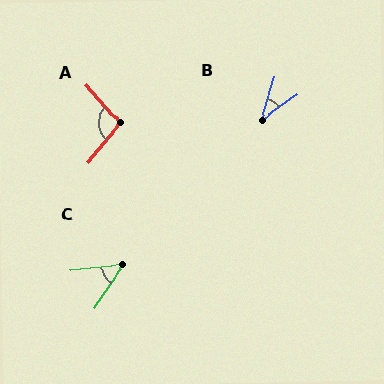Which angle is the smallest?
B, at approximately 38 degrees.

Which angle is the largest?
A, at approximately 99 degrees.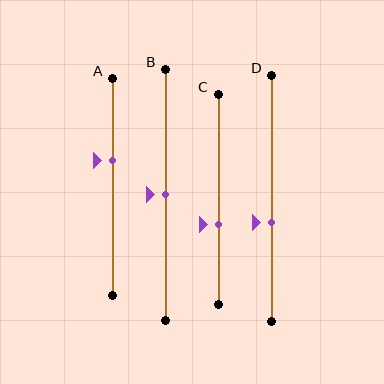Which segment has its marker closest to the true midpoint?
Segment B has its marker closest to the true midpoint.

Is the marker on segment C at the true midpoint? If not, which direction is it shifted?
No, the marker on segment C is shifted downward by about 12% of the segment length.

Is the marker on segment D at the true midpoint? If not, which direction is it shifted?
No, the marker on segment D is shifted downward by about 10% of the segment length.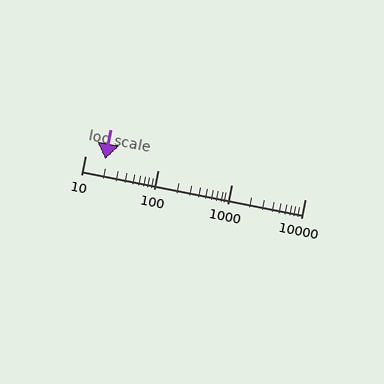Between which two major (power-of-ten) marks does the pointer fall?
The pointer is between 10 and 100.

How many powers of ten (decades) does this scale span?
The scale spans 3 decades, from 10 to 10000.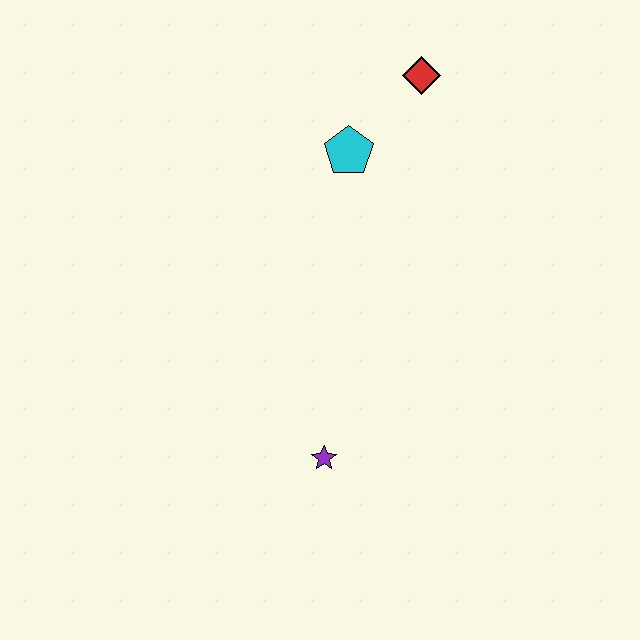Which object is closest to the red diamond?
The cyan pentagon is closest to the red diamond.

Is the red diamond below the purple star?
No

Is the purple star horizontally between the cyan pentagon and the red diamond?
No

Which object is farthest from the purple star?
The red diamond is farthest from the purple star.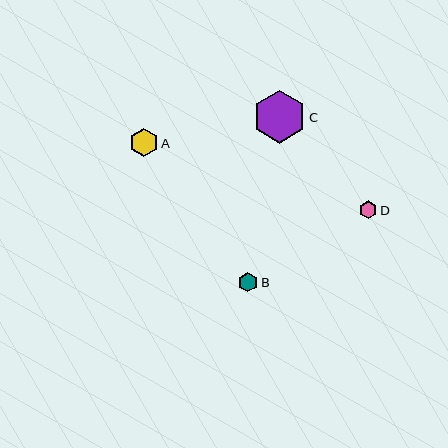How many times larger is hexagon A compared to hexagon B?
Hexagon A is approximately 1.4 times the size of hexagon B.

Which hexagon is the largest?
Hexagon C is the largest with a size of approximately 52 pixels.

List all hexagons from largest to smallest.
From largest to smallest: C, A, B, D.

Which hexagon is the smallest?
Hexagon D is the smallest with a size of approximately 18 pixels.